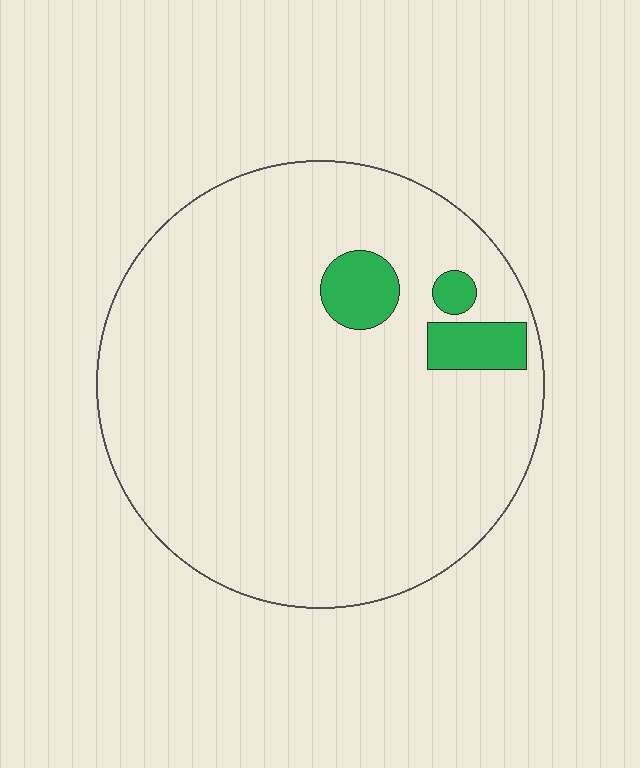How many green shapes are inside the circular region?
3.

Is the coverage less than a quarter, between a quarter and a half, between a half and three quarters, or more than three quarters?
Less than a quarter.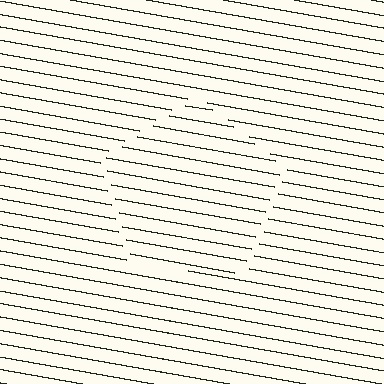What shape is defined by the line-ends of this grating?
An illusory pentagon. The interior of the shape contains the same grating, shifted by half a period — the contour is defined by the phase discontinuity where line-ends from the inner and outer gratings abut.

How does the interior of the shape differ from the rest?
The interior of the shape contains the same grating, shifted by half a period — the contour is defined by the phase discontinuity where line-ends from the inner and outer gratings abut.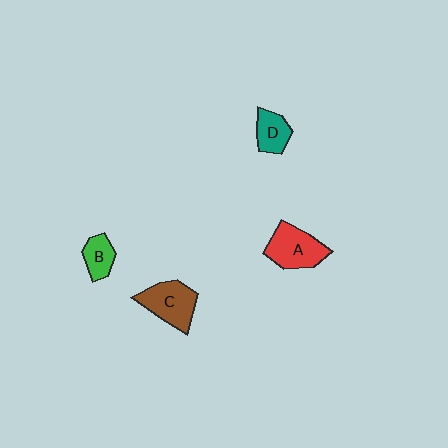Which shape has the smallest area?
Shape B (green).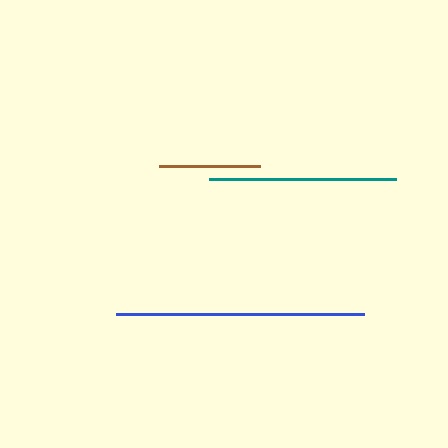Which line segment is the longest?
The blue line is the longest at approximately 248 pixels.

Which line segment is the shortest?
The brown line is the shortest at approximately 101 pixels.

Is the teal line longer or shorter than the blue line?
The blue line is longer than the teal line.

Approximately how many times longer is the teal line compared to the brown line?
The teal line is approximately 1.8 times the length of the brown line.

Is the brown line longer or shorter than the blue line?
The blue line is longer than the brown line.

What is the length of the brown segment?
The brown segment is approximately 101 pixels long.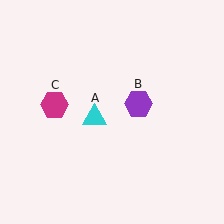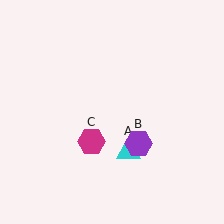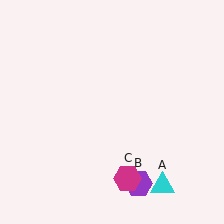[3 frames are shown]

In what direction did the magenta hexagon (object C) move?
The magenta hexagon (object C) moved down and to the right.